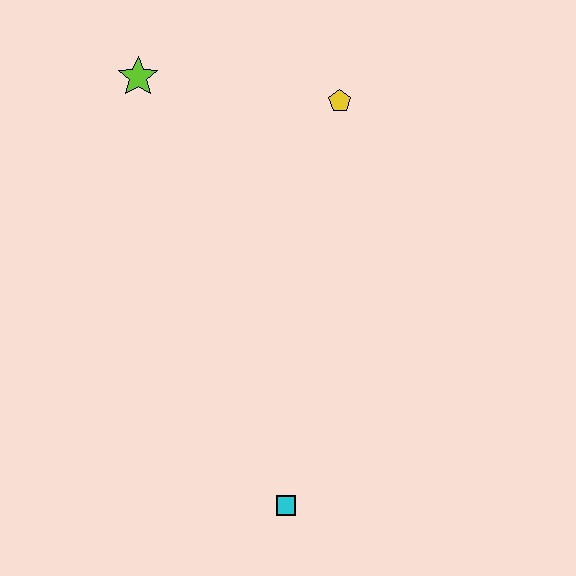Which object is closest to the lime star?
The yellow pentagon is closest to the lime star.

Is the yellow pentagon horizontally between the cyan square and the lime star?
No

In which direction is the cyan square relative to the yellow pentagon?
The cyan square is below the yellow pentagon.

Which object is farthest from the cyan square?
The lime star is farthest from the cyan square.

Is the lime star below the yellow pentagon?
No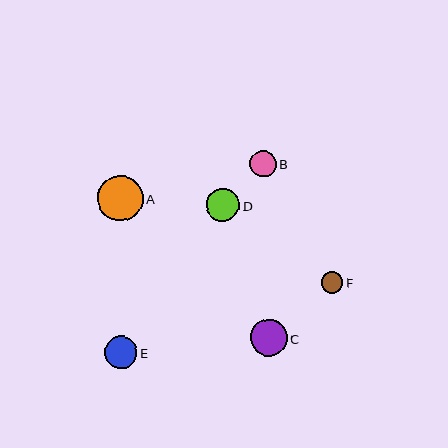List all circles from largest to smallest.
From largest to smallest: A, C, D, E, B, F.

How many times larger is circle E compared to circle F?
Circle E is approximately 1.5 times the size of circle F.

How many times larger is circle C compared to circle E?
Circle C is approximately 1.1 times the size of circle E.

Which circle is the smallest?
Circle F is the smallest with a size of approximately 22 pixels.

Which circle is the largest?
Circle A is the largest with a size of approximately 46 pixels.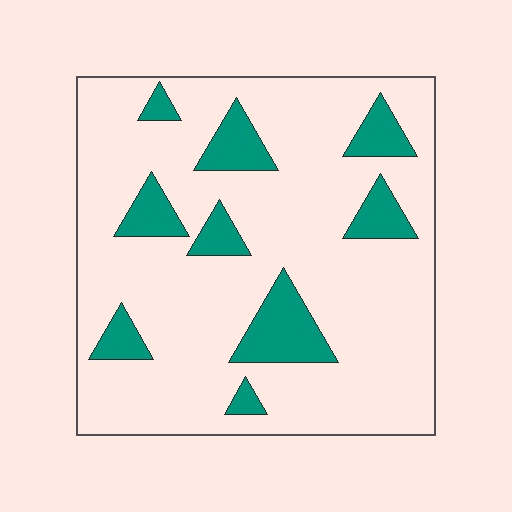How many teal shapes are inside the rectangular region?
9.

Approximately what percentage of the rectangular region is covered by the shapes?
Approximately 15%.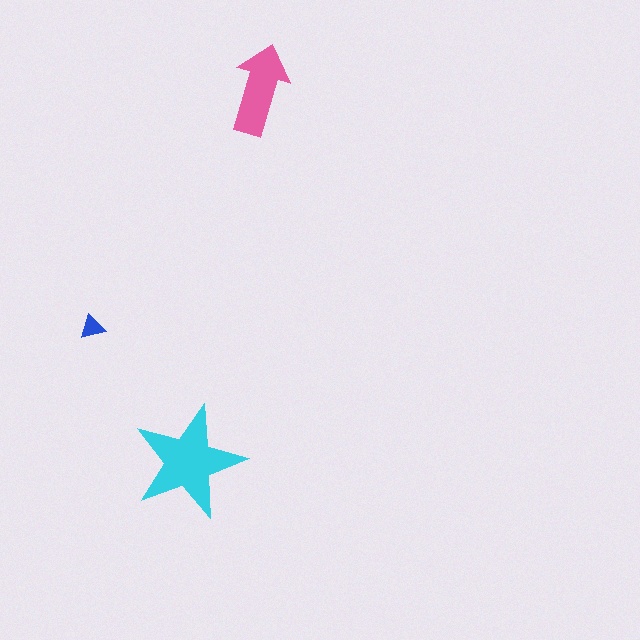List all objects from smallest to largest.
The blue triangle, the pink arrow, the cyan star.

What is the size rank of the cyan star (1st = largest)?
1st.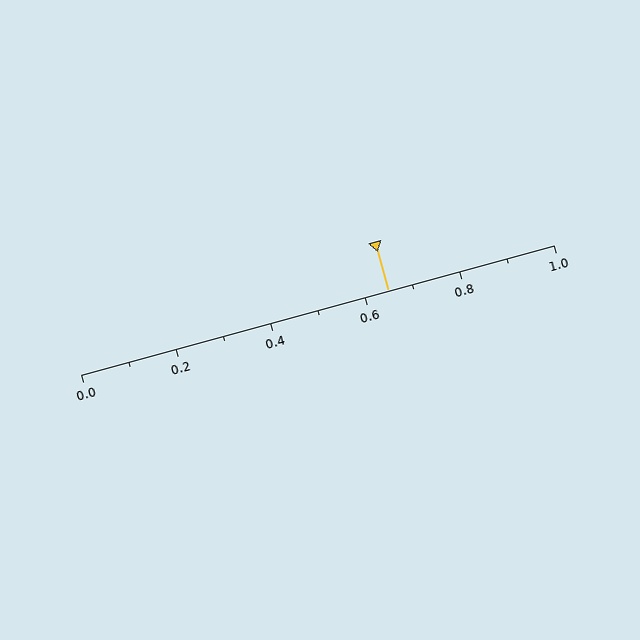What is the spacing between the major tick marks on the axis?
The major ticks are spaced 0.2 apart.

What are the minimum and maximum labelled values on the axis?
The axis runs from 0.0 to 1.0.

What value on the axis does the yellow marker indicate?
The marker indicates approximately 0.65.